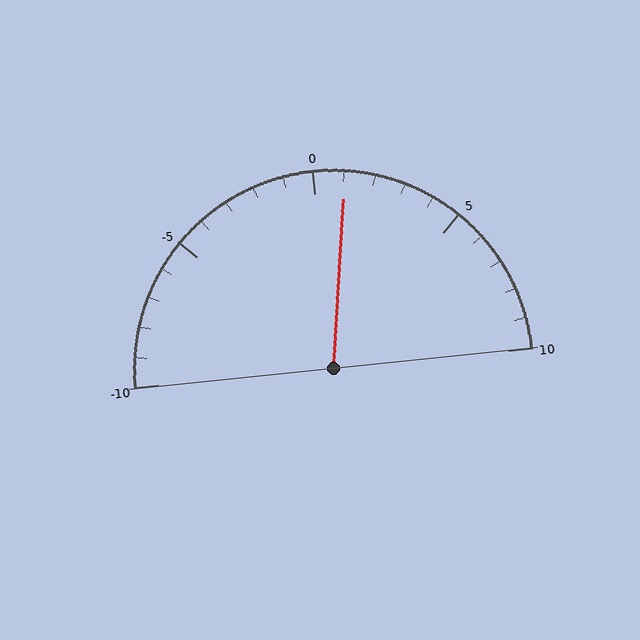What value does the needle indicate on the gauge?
The needle indicates approximately 1.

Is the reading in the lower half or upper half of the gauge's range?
The reading is in the upper half of the range (-10 to 10).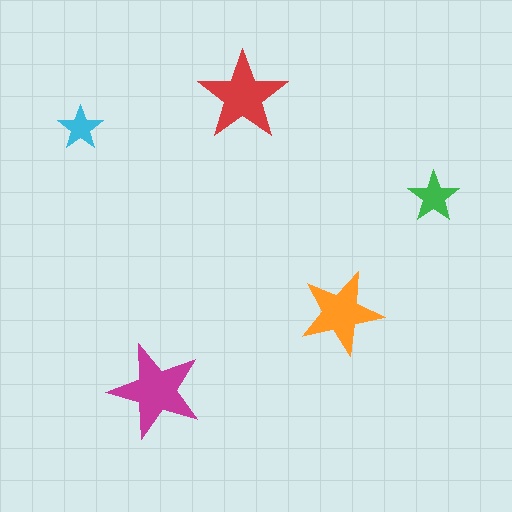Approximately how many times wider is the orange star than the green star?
About 1.5 times wider.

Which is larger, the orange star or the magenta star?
The magenta one.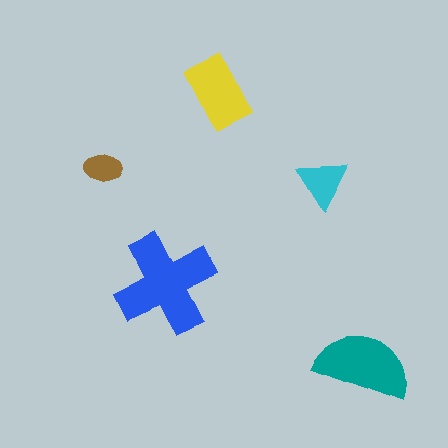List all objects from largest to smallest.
The blue cross, the teal semicircle, the yellow rectangle, the cyan triangle, the brown ellipse.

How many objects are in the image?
There are 5 objects in the image.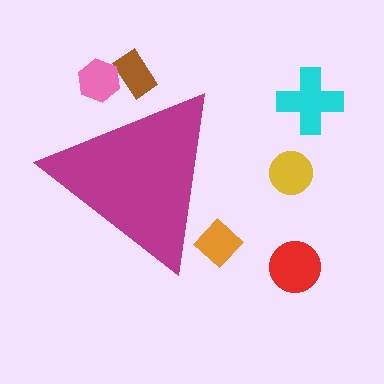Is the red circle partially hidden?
No, the red circle is fully visible.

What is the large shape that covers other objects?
A magenta triangle.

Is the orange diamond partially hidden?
Yes, the orange diamond is partially hidden behind the magenta triangle.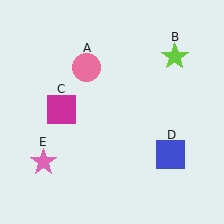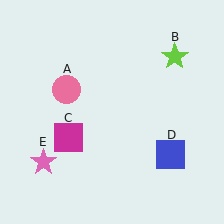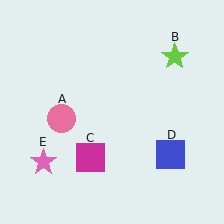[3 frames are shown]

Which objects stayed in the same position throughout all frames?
Lime star (object B) and blue square (object D) and pink star (object E) remained stationary.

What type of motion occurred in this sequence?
The pink circle (object A), magenta square (object C) rotated counterclockwise around the center of the scene.